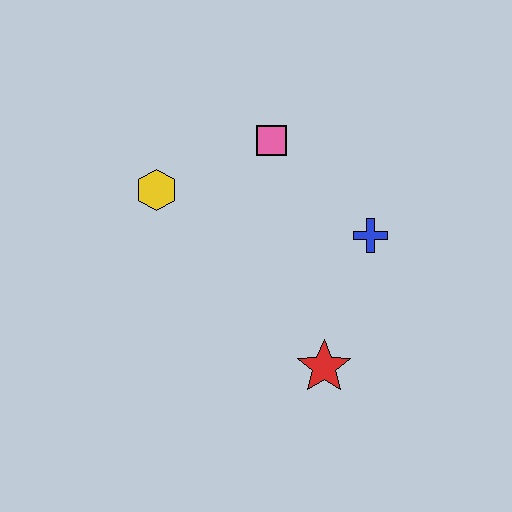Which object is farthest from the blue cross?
The yellow hexagon is farthest from the blue cross.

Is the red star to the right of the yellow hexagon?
Yes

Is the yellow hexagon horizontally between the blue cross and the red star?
No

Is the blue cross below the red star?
No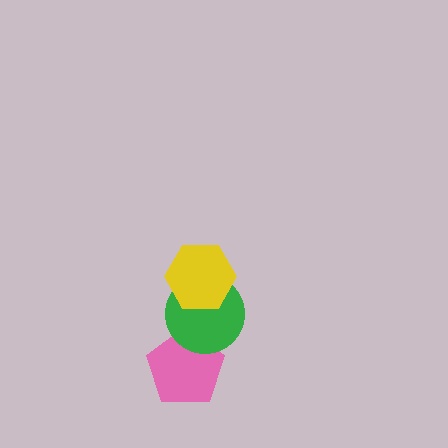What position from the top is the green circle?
The green circle is 2nd from the top.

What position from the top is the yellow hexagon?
The yellow hexagon is 1st from the top.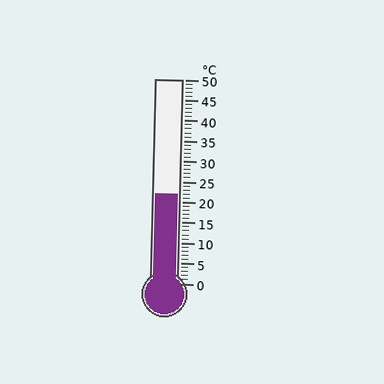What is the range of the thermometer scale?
The thermometer scale ranges from 0°C to 50°C.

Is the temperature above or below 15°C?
The temperature is above 15°C.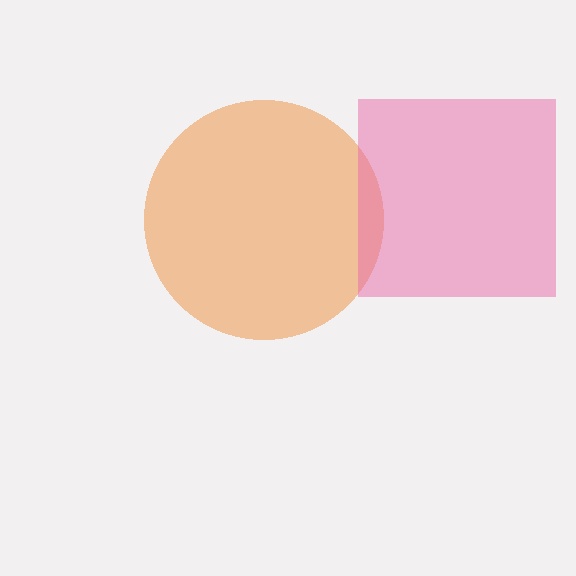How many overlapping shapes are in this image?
There are 2 overlapping shapes in the image.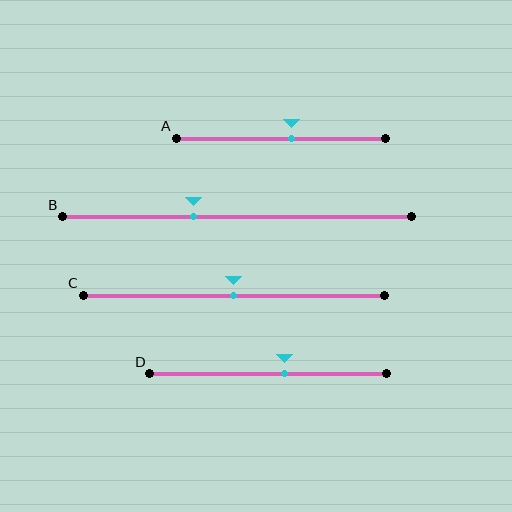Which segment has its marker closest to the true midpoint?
Segment C has its marker closest to the true midpoint.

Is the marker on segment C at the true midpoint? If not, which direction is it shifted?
Yes, the marker on segment C is at the true midpoint.